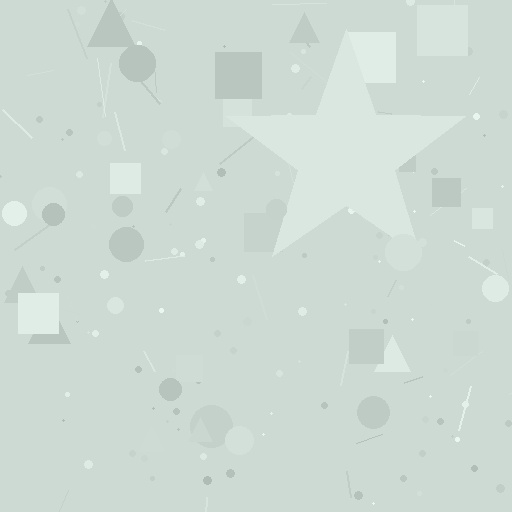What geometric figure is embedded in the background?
A star is embedded in the background.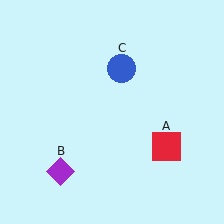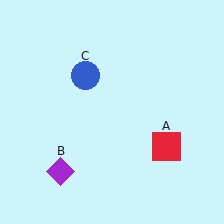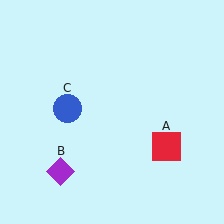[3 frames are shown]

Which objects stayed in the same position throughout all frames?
Red square (object A) and purple diamond (object B) remained stationary.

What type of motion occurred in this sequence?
The blue circle (object C) rotated counterclockwise around the center of the scene.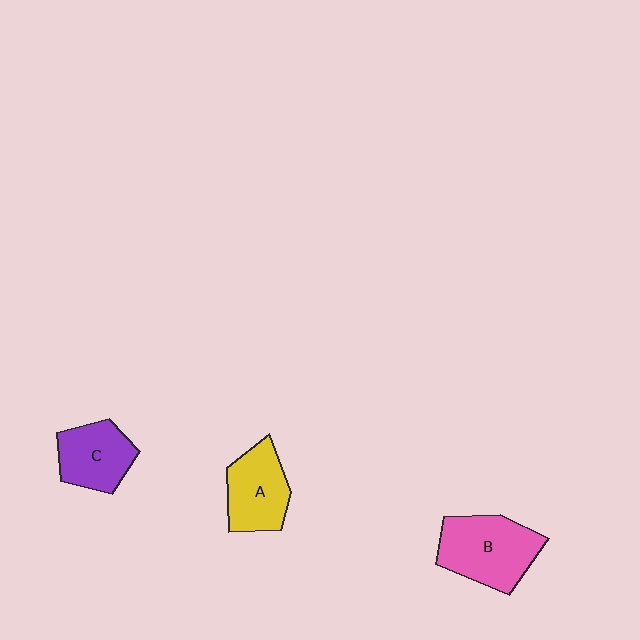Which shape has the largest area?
Shape B (pink).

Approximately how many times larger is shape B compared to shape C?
Approximately 1.4 times.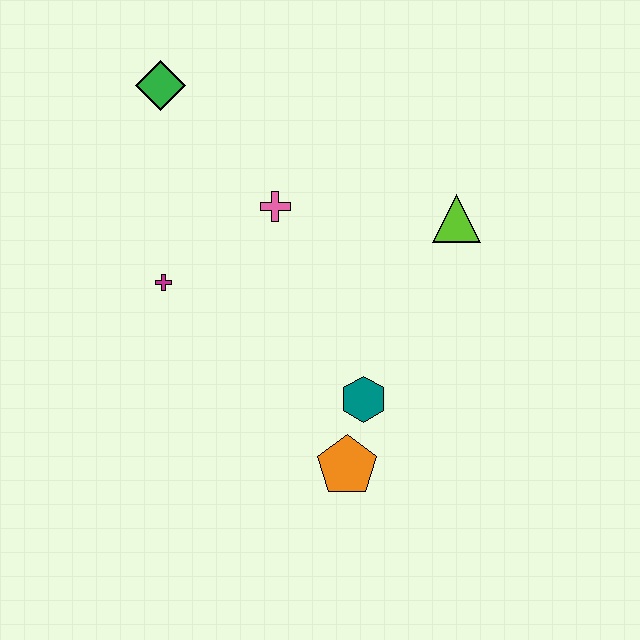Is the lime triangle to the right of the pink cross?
Yes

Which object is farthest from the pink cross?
The orange pentagon is farthest from the pink cross.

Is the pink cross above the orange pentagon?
Yes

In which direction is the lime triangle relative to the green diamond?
The lime triangle is to the right of the green diamond.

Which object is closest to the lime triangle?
The pink cross is closest to the lime triangle.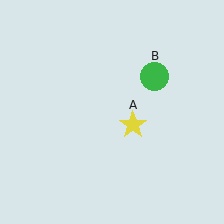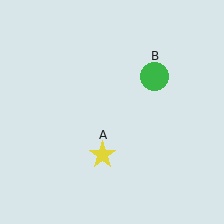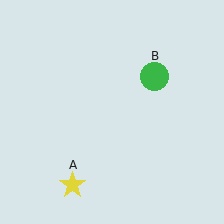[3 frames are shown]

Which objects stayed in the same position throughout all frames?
Green circle (object B) remained stationary.